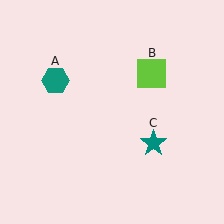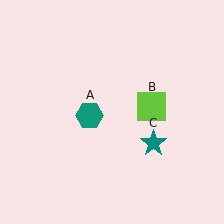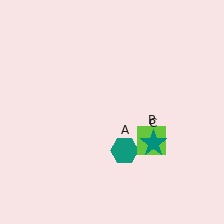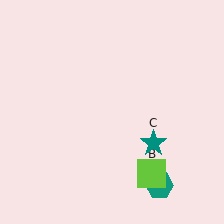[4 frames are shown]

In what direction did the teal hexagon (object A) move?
The teal hexagon (object A) moved down and to the right.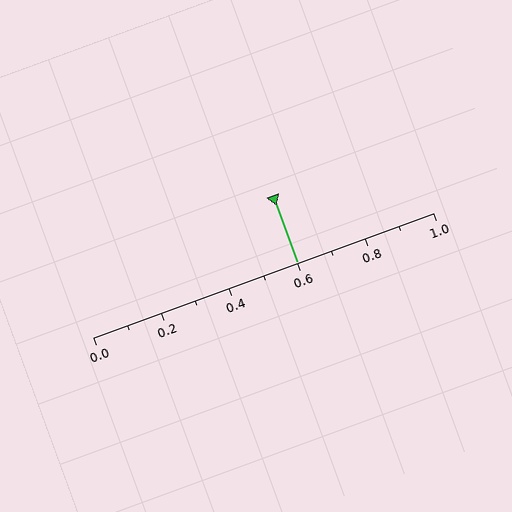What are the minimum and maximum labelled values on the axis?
The axis runs from 0.0 to 1.0.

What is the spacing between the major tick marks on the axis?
The major ticks are spaced 0.2 apart.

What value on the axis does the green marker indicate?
The marker indicates approximately 0.6.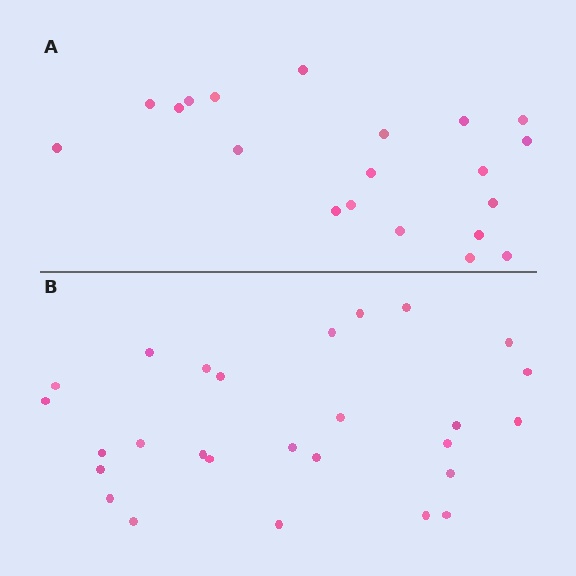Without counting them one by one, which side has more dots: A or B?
Region B (the bottom region) has more dots.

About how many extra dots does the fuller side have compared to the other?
Region B has roughly 8 or so more dots than region A.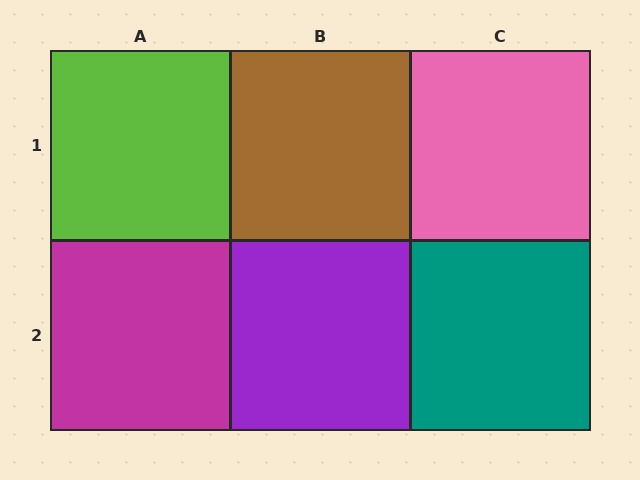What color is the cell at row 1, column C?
Pink.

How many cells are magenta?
1 cell is magenta.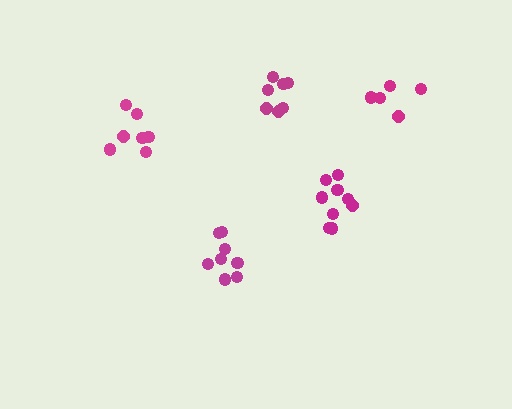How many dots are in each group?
Group 1: 7 dots, Group 2: 8 dots, Group 3: 9 dots, Group 4: 5 dots, Group 5: 7 dots (36 total).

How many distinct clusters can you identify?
There are 5 distinct clusters.